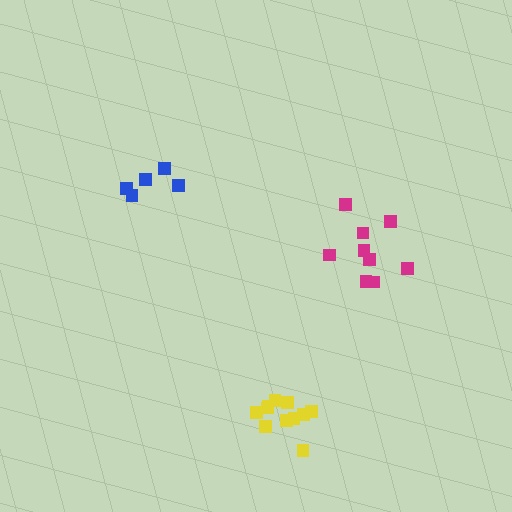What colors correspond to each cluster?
The clusters are colored: magenta, blue, yellow.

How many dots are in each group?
Group 1: 9 dots, Group 2: 5 dots, Group 3: 11 dots (25 total).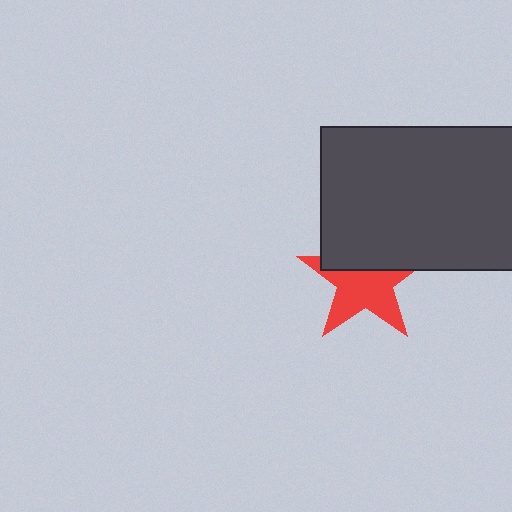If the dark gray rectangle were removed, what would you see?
You would see the complete red star.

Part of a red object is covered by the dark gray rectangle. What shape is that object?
It is a star.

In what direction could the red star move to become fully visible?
The red star could move down. That would shift it out from behind the dark gray rectangle entirely.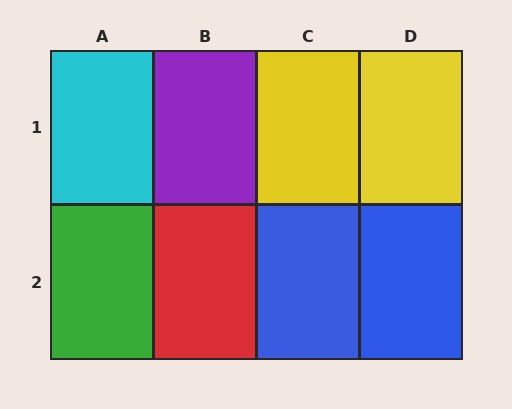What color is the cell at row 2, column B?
Red.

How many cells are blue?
2 cells are blue.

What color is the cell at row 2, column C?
Blue.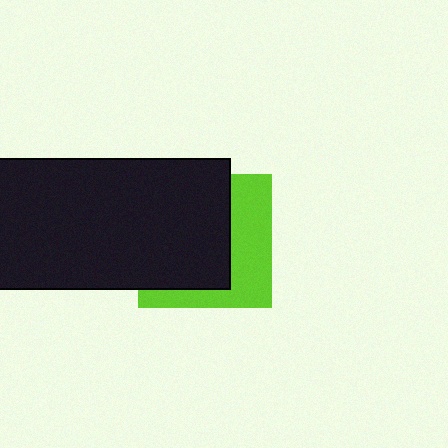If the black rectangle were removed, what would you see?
You would see the complete lime square.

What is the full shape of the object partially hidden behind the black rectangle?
The partially hidden object is a lime square.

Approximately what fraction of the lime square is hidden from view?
Roughly 61% of the lime square is hidden behind the black rectangle.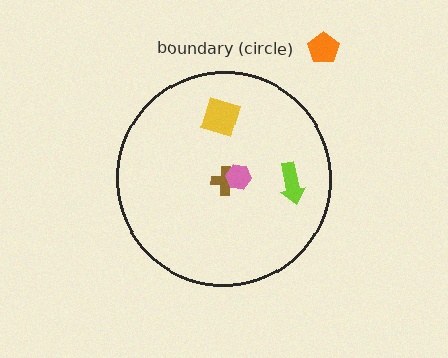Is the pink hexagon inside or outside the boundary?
Inside.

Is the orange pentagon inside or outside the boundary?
Outside.